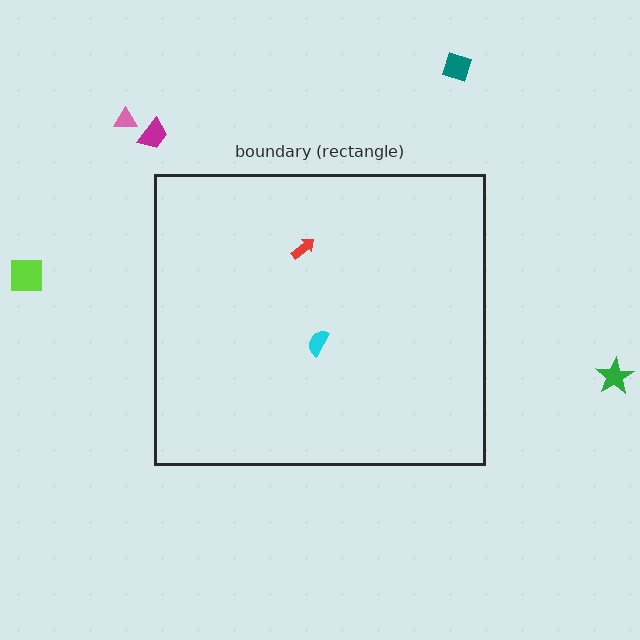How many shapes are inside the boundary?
2 inside, 5 outside.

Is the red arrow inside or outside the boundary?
Inside.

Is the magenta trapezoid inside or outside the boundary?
Outside.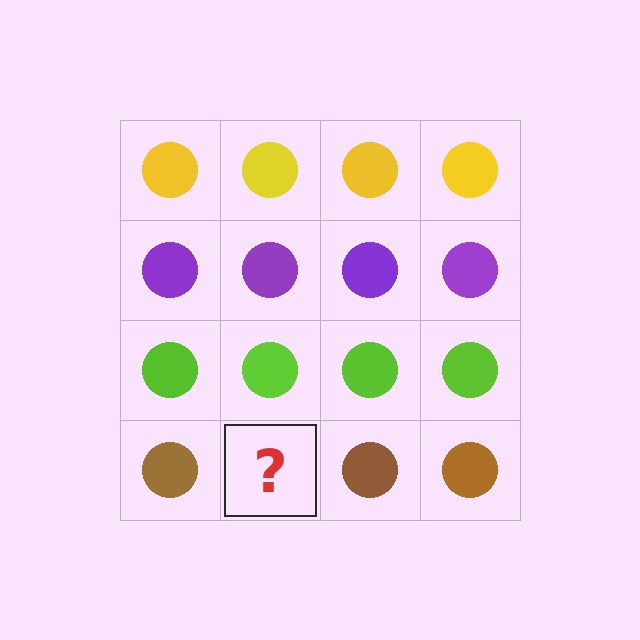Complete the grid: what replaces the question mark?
The question mark should be replaced with a brown circle.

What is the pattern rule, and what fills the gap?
The rule is that each row has a consistent color. The gap should be filled with a brown circle.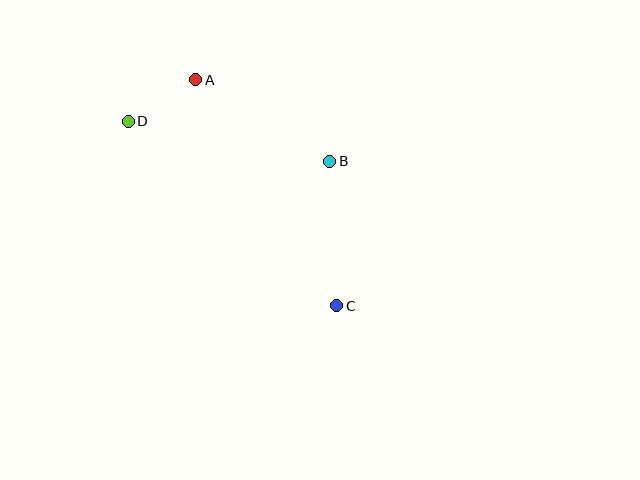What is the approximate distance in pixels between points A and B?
The distance between A and B is approximately 157 pixels.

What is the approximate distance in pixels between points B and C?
The distance between B and C is approximately 144 pixels.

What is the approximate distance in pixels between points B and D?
The distance between B and D is approximately 206 pixels.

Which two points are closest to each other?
Points A and D are closest to each other.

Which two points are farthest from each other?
Points C and D are farthest from each other.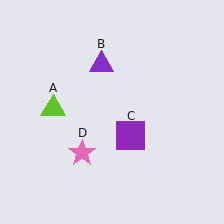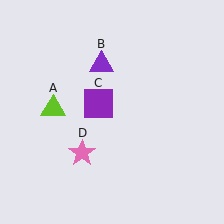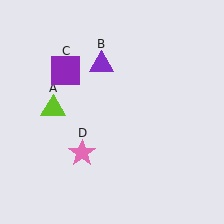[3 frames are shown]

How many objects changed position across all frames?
1 object changed position: purple square (object C).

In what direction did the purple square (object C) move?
The purple square (object C) moved up and to the left.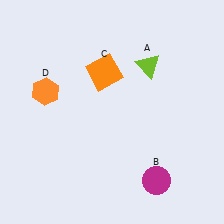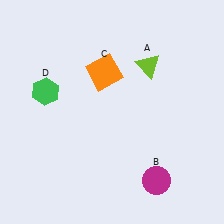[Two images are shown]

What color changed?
The hexagon (D) changed from orange in Image 1 to green in Image 2.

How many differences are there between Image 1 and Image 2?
There is 1 difference between the two images.